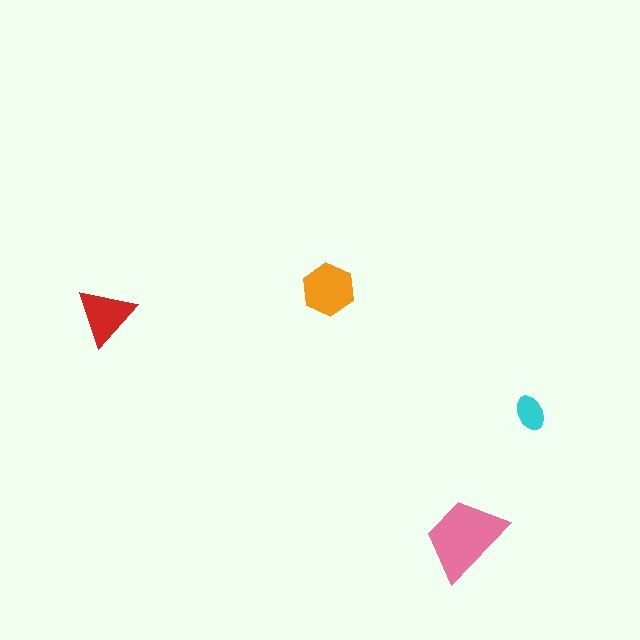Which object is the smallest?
The cyan ellipse.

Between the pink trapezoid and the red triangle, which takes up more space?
The pink trapezoid.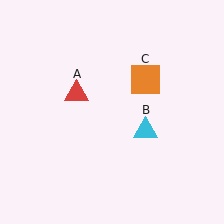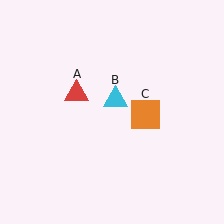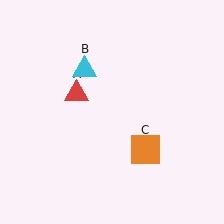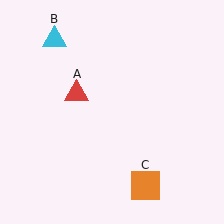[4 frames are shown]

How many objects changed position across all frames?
2 objects changed position: cyan triangle (object B), orange square (object C).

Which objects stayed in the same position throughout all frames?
Red triangle (object A) remained stationary.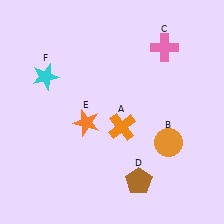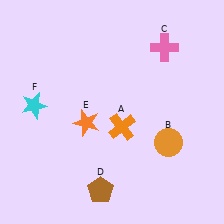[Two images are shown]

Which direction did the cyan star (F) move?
The cyan star (F) moved down.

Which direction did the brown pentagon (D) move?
The brown pentagon (D) moved left.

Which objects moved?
The objects that moved are: the brown pentagon (D), the cyan star (F).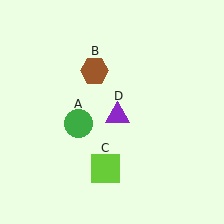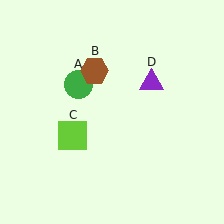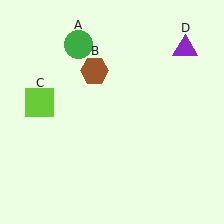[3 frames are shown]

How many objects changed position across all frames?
3 objects changed position: green circle (object A), lime square (object C), purple triangle (object D).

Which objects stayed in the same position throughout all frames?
Brown hexagon (object B) remained stationary.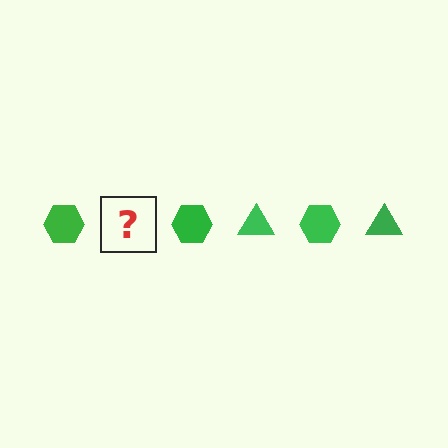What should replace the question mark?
The question mark should be replaced with a green triangle.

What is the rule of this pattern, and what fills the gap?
The rule is that the pattern cycles through hexagon, triangle shapes in green. The gap should be filled with a green triangle.